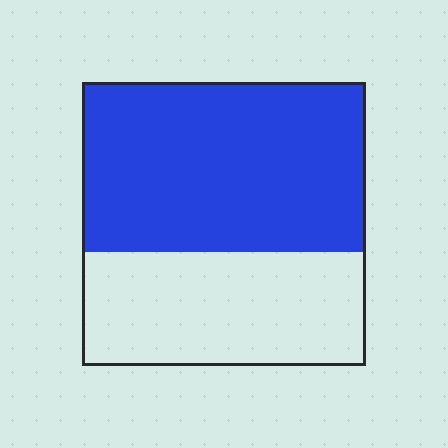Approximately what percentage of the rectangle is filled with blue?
Approximately 60%.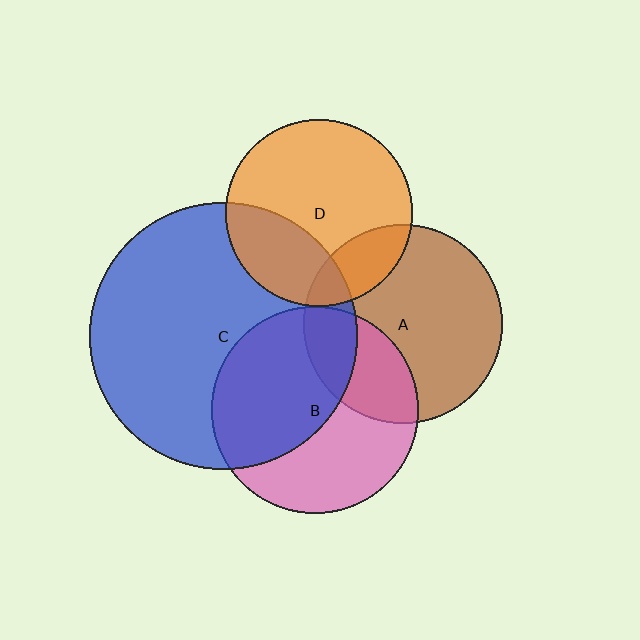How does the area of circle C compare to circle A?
Approximately 1.8 times.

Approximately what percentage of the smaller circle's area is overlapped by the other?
Approximately 30%.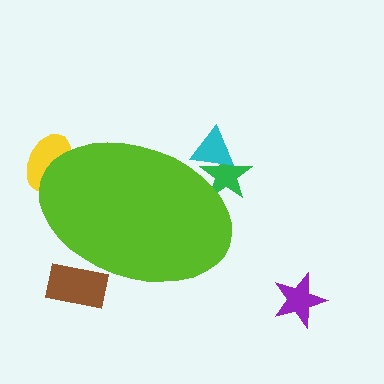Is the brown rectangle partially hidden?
Yes, the brown rectangle is partially hidden behind the lime ellipse.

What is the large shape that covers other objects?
A lime ellipse.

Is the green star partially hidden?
Yes, the green star is partially hidden behind the lime ellipse.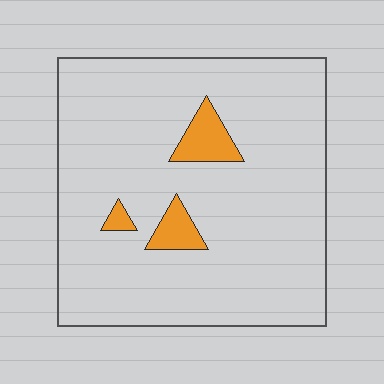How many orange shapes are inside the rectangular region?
3.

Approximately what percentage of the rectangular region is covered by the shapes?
Approximately 5%.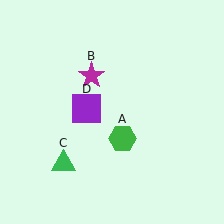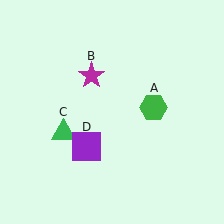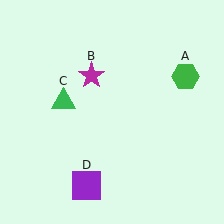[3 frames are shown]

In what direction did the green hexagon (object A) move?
The green hexagon (object A) moved up and to the right.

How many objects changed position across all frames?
3 objects changed position: green hexagon (object A), green triangle (object C), purple square (object D).